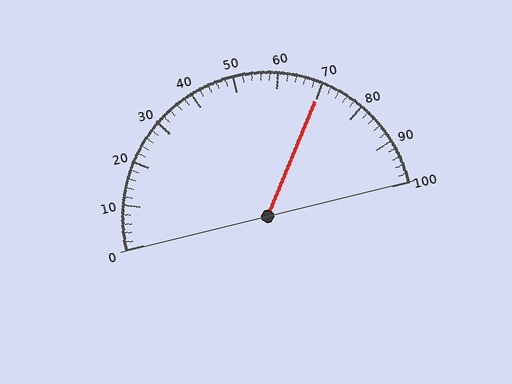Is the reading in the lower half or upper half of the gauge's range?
The reading is in the upper half of the range (0 to 100).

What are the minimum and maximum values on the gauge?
The gauge ranges from 0 to 100.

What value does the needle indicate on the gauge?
The needle indicates approximately 70.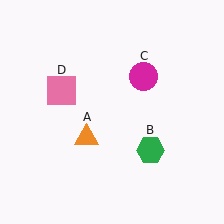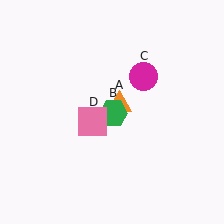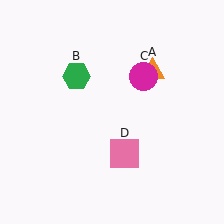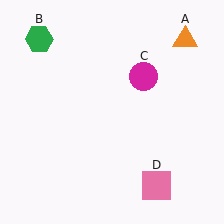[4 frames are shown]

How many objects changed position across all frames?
3 objects changed position: orange triangle (object A), green hexagon (object B), pink square (object D).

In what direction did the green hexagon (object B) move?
The green hexagon (object B) moved up and to the left.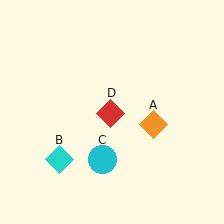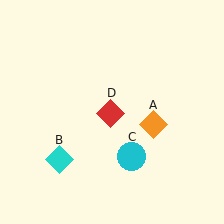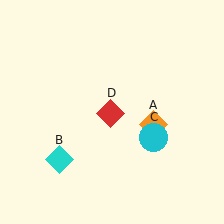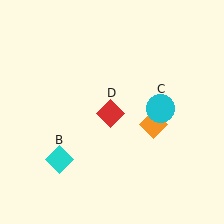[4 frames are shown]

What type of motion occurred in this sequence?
The cyan circle (object C) rotated counterclockwise around the center of the scene.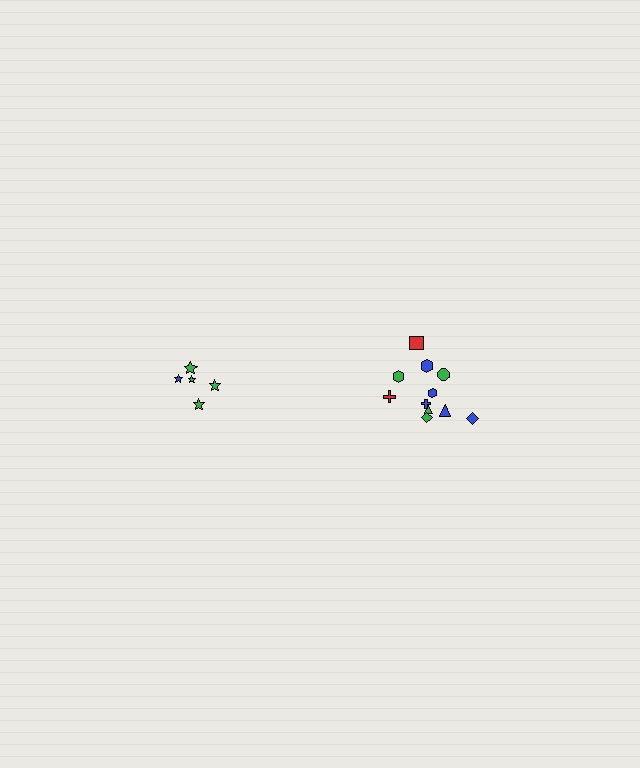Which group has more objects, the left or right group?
The right group.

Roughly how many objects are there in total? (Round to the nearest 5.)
Roughly 15 objects in total.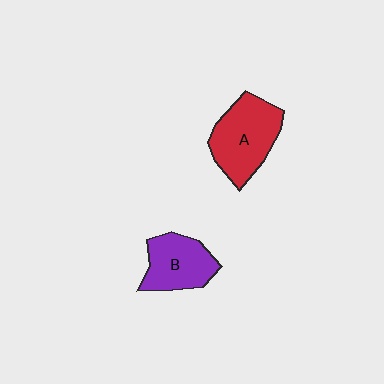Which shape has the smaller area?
Shape B (purple).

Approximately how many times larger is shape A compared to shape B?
Approximately 1.3 times.